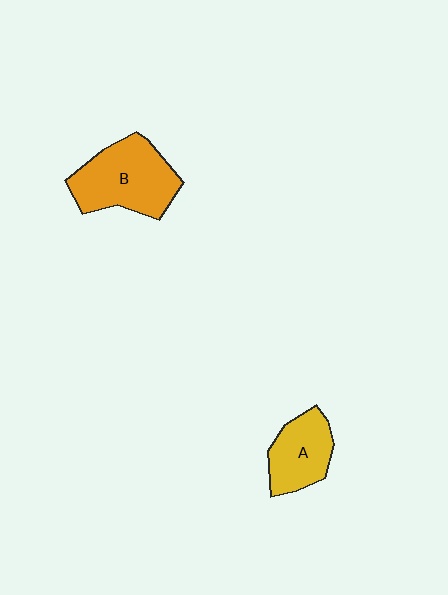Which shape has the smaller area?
Shape A (yellow).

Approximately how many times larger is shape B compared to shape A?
Approximately 1.5 times.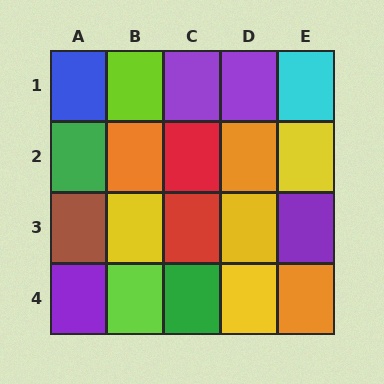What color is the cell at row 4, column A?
Purple.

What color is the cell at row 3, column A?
Brown.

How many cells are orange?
3 cells are orange.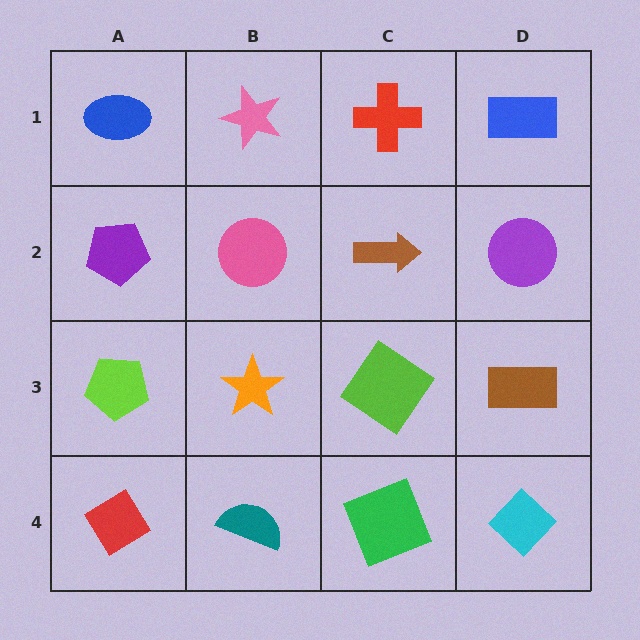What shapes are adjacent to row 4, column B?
An orange star (row 3, column B), a red diamond (row 4, column A), a green square (row 4, column C).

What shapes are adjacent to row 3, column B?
A pink circle (row 2, column B), a teal semicircle (row 4, column B), a lime pentagon (row 3, column A), a lime diamond (row 3, column C).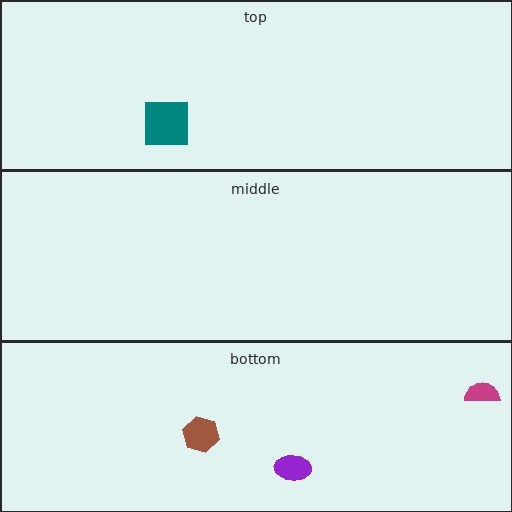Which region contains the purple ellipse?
The bottom region.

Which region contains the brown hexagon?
The bottom region.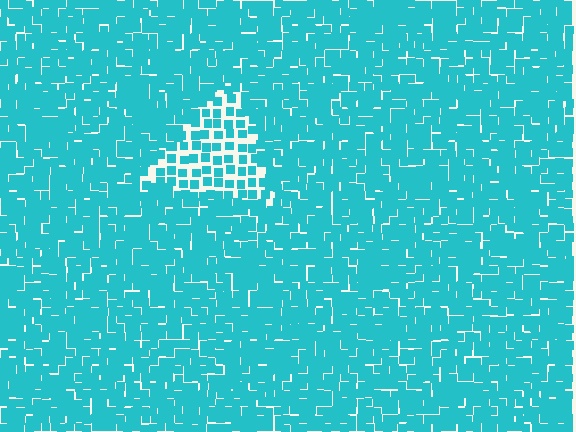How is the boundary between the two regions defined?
The boundary is defined by a change in element density (approximately 2.0x ratio). All elements are the same color, size, and shape.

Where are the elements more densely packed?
The elements are more densely packed outside the triangle boundary.